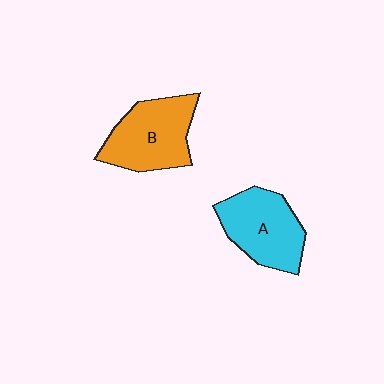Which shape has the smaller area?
Shape A (cyan).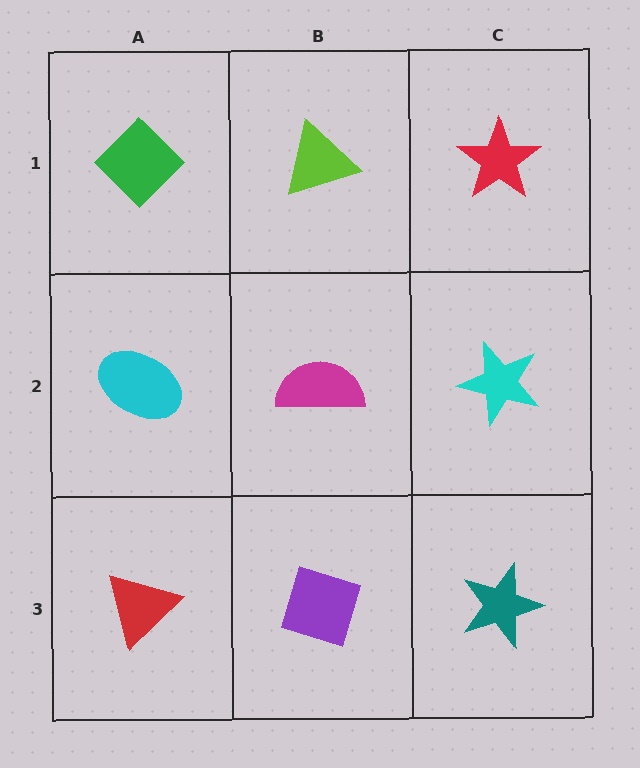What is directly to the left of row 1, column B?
A green diamond.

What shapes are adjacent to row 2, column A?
A green diamond (row 1, column A), a red triangle (row 3, column A), a magenta semicircle (row 2, column B).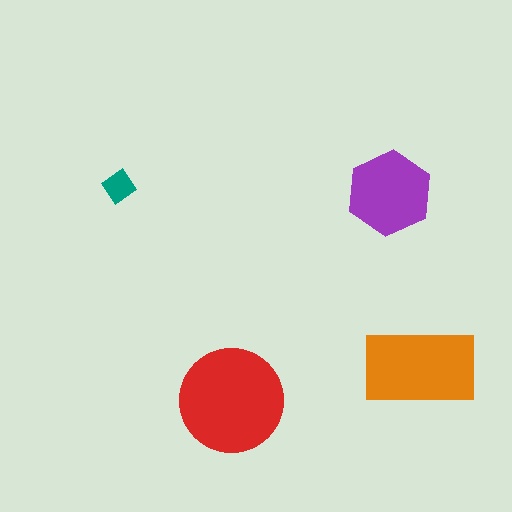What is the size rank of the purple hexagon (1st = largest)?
3rd.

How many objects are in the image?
There are 4 objects in the image.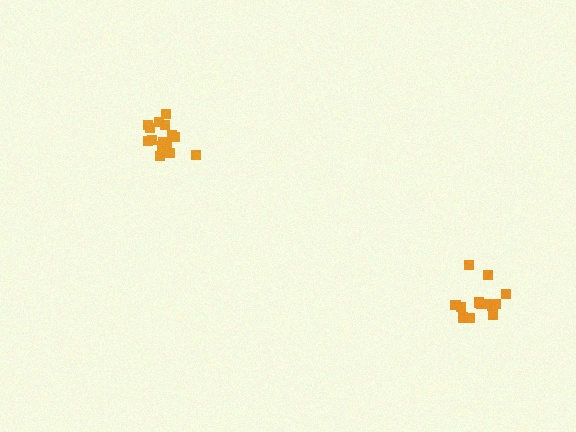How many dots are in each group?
Group 1: 13 dots, Group 2: 17 dots (30 total).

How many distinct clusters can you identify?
There are 2 distinct clusters.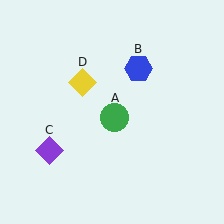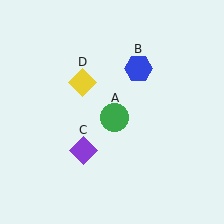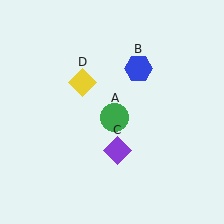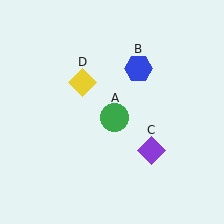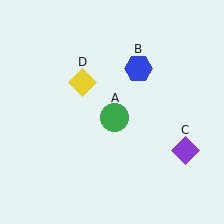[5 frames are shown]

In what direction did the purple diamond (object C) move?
The purple diamond (object C) moved right.